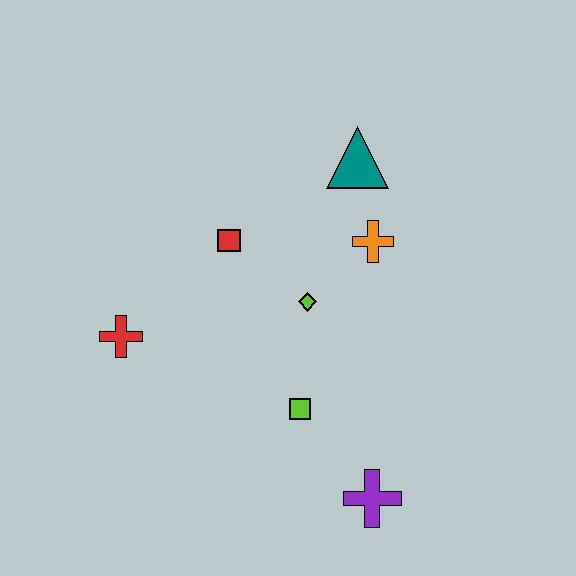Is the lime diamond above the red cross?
Yes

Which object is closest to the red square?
The lime diamond is closest to the red square.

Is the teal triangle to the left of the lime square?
No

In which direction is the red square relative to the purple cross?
The red square is above the purple cross.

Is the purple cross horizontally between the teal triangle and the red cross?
No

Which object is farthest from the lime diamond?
The purple cross is farthest from the lime diamond.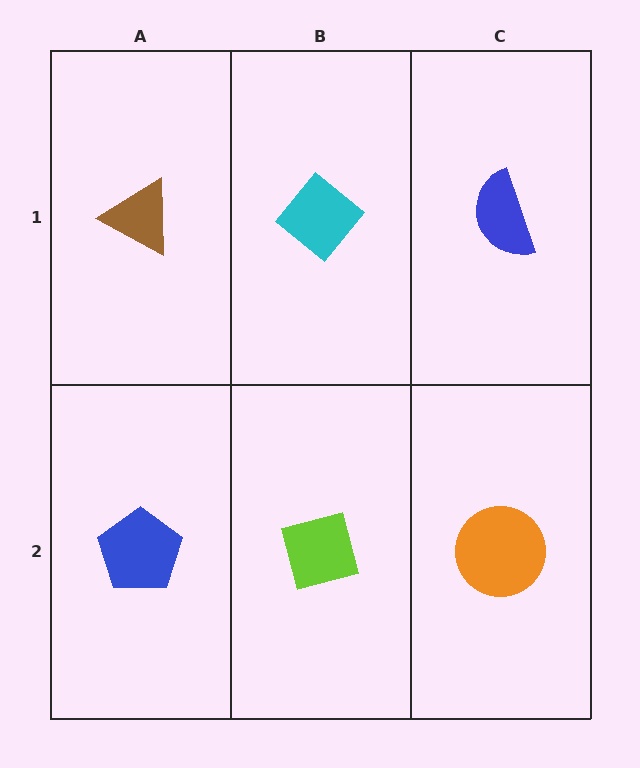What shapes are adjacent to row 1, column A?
A blue pentagon (row 2, column A), a cyan diamond (row 1, column B).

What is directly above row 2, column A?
A brown triangle.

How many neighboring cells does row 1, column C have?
2.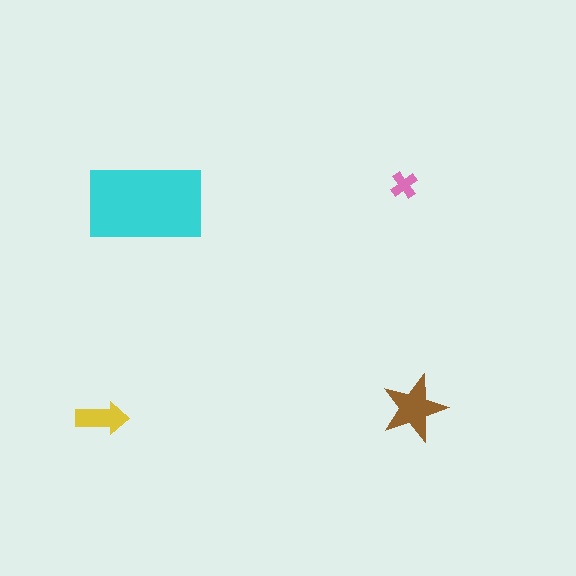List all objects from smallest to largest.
The pink cross, the yellow arrow, the brown star, the cyan rectangle.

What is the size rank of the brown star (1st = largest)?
2nd.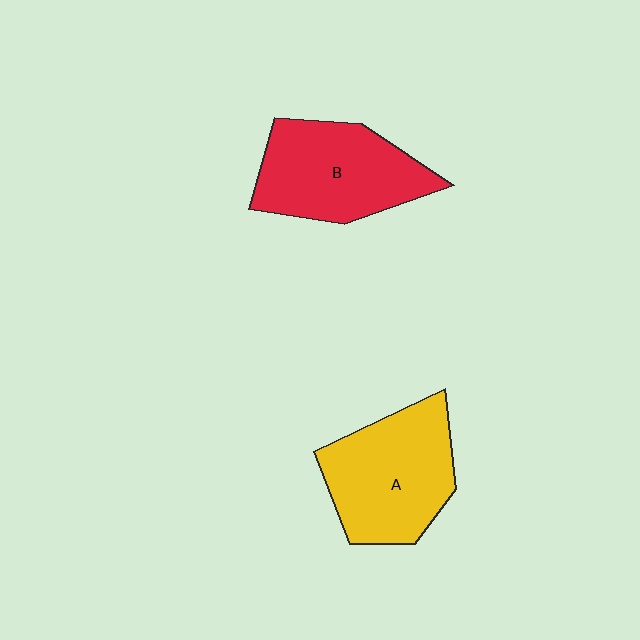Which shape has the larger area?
Shape A (yellow).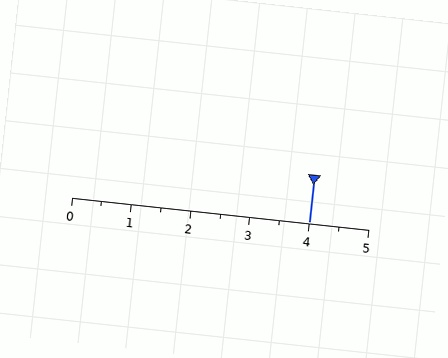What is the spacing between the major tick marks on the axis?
The major ticks are spaced 1 apart.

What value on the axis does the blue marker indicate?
The marker indicates approximately 4.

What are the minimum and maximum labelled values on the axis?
The axis runs from 0 to 5.